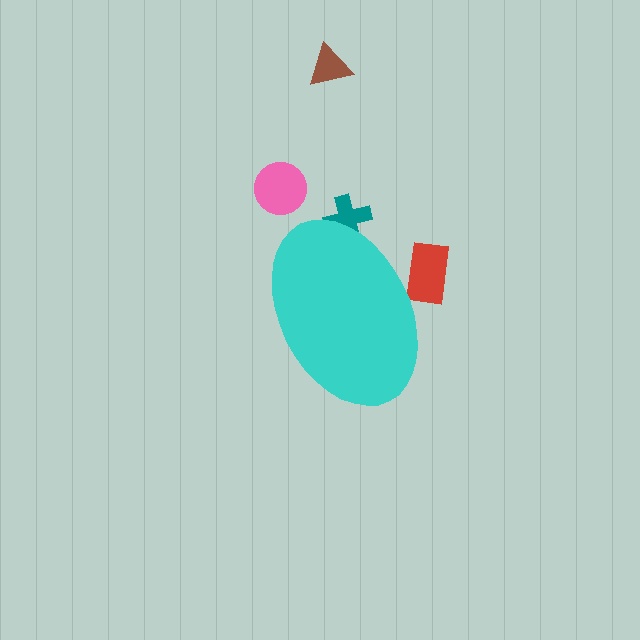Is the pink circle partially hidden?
No, the pink circle is fully visible.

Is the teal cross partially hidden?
Yes, the teal cross is partially hidden behind the cyan ellipse.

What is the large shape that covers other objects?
A cyan ellipse.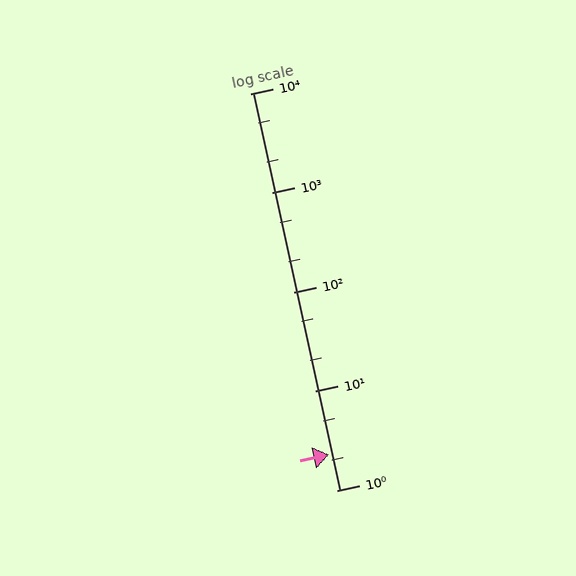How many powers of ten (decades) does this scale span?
The scale spans 4 decades, from 1 to 10000.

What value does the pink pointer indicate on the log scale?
The pointer indicates approximately 2.3.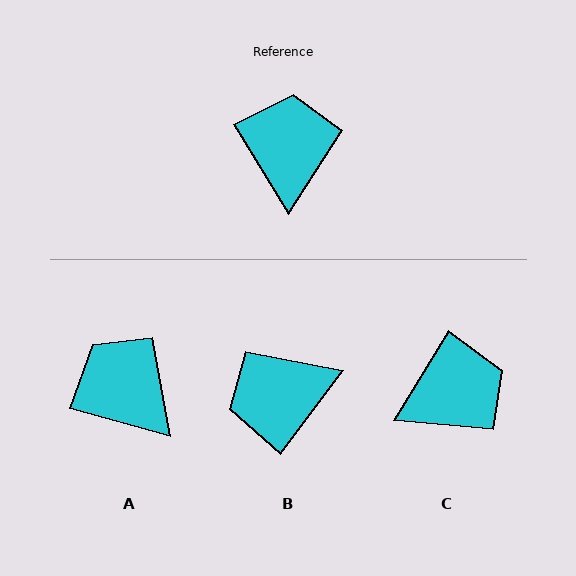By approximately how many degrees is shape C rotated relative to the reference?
Approximately 63 degrees clockwise.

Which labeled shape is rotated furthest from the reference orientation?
B, about 111 degrees away.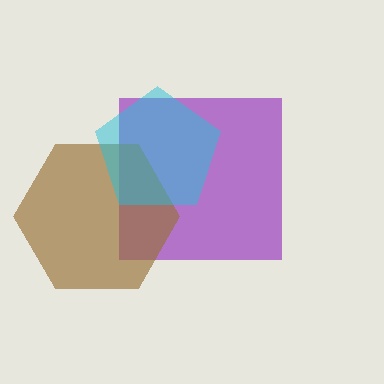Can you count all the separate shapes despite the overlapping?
Yes, there are 3 separate shapes.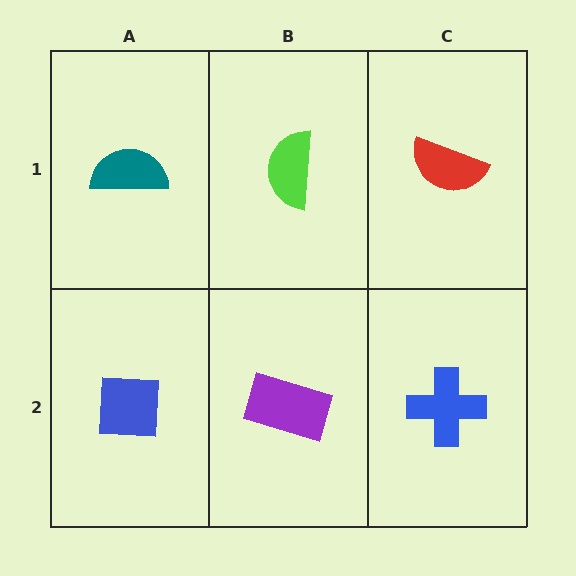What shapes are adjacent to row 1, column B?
A purple rectangle (row 2, column B), a teal semicircle (row 1, column A), a red semicircle (row 1, column C).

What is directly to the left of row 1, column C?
A lime semicircle.